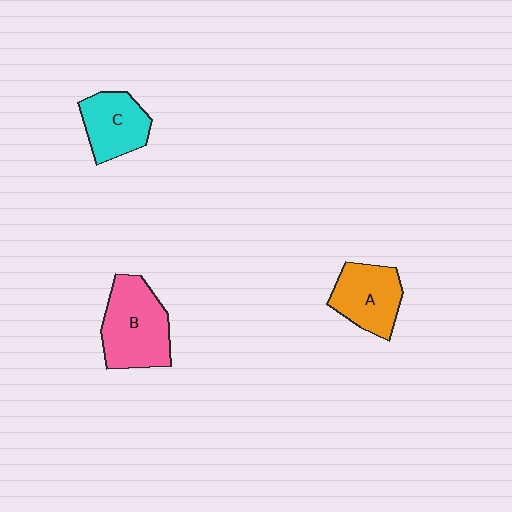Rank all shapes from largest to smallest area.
From largest to smallest: B (pink), A (orange), C (cyan).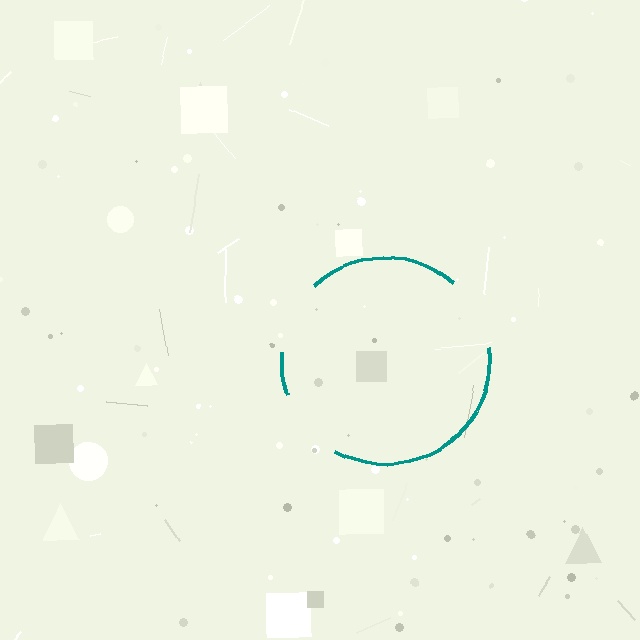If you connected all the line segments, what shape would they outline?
They would outline a circle.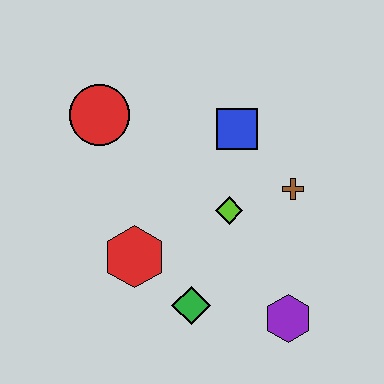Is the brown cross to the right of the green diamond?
Yes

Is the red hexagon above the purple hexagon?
Yes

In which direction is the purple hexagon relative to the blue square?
The purple hexagon is below the blue square.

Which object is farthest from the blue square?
The purple hexagon is farthest from the blue square.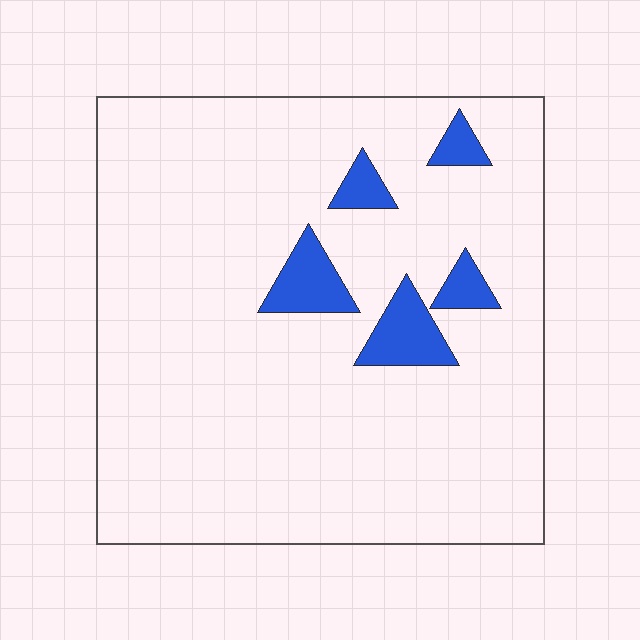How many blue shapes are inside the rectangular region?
5.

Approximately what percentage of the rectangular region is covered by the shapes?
Approximately 10%.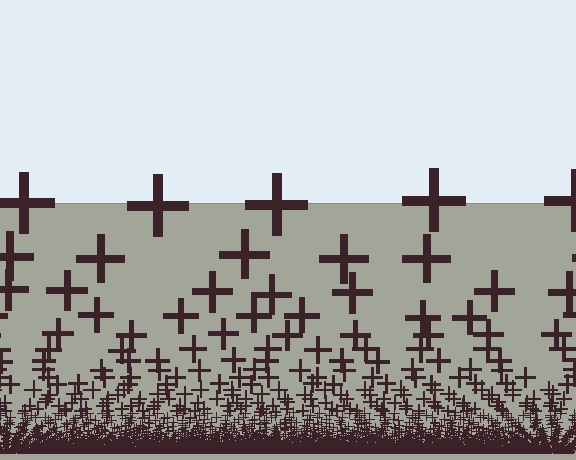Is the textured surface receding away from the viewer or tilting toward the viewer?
The surface appears to tilt toward the viewer. Texture elements get larger and sparser toward the top.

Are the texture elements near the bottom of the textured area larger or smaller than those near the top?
Smaller. The gradient is inverted — elements near the bottom are smaller and denser.